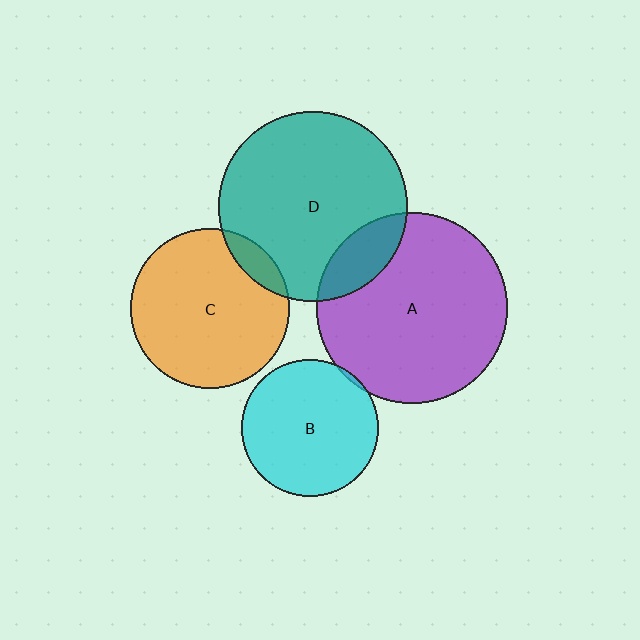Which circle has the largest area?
Circle A (purple).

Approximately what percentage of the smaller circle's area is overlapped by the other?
Approximately 5%.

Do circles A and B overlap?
Yes.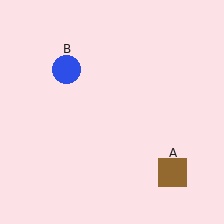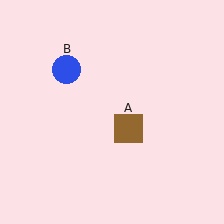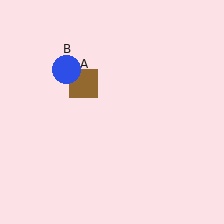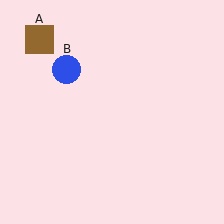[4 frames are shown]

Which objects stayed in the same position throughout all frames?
Blue circle (object B) remained stationary.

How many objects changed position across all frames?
1 object changed position: brown square (object A).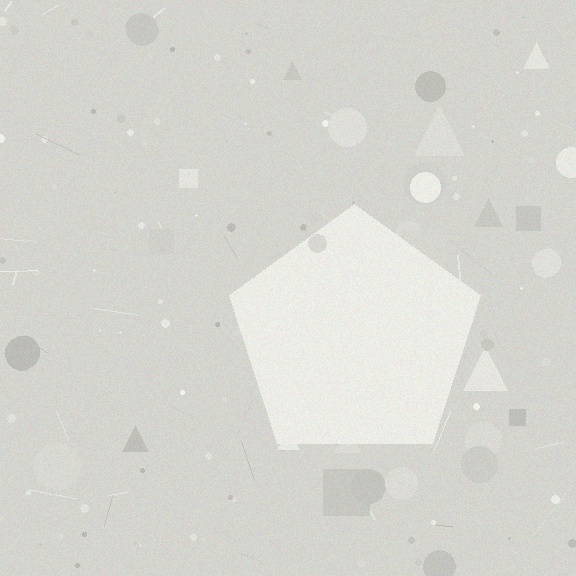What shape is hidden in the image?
A pentagon is hidden in the image.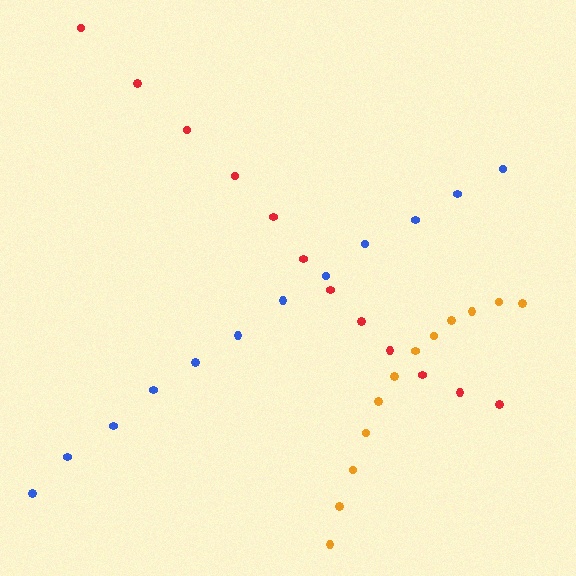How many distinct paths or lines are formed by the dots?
There are 3 distinct paths.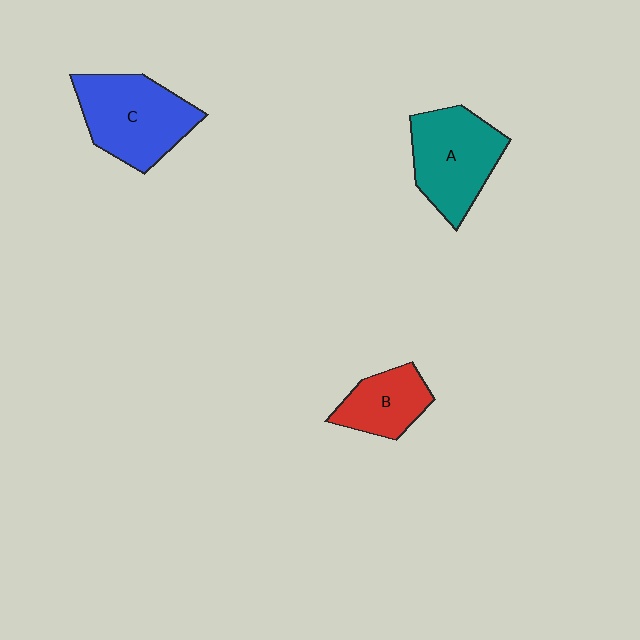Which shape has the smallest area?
Shape B (red).